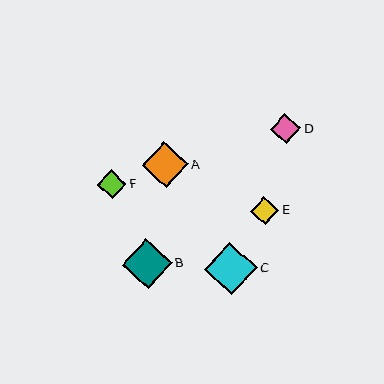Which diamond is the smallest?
Diamond E is the smallest with a size of approximately 28 pixels.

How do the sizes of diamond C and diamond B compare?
Diamond C and diamond B are approximately the same size.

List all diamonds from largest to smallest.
From largest to smallest: C, B, A, D, F, E.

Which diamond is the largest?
Diamond C is the largest with a size of approximately 52 pixels.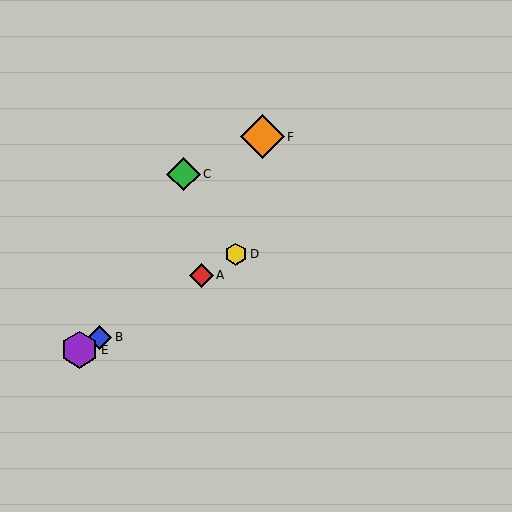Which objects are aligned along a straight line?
Objects A, B, D, E are aligned along a straight line.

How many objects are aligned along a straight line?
4 objects (A, B, D, E) are aligned along a straight line.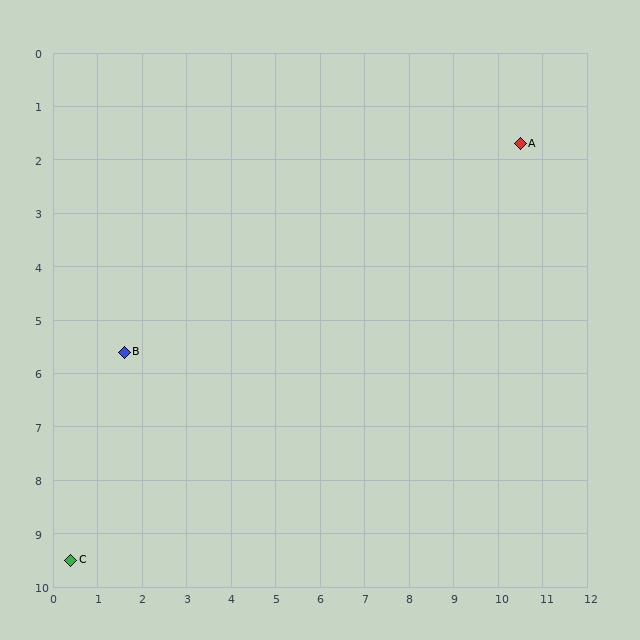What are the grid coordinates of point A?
Point A is at approximately (10.5, 1.7).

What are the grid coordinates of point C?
Point C is at approximately (0.4, 9.5).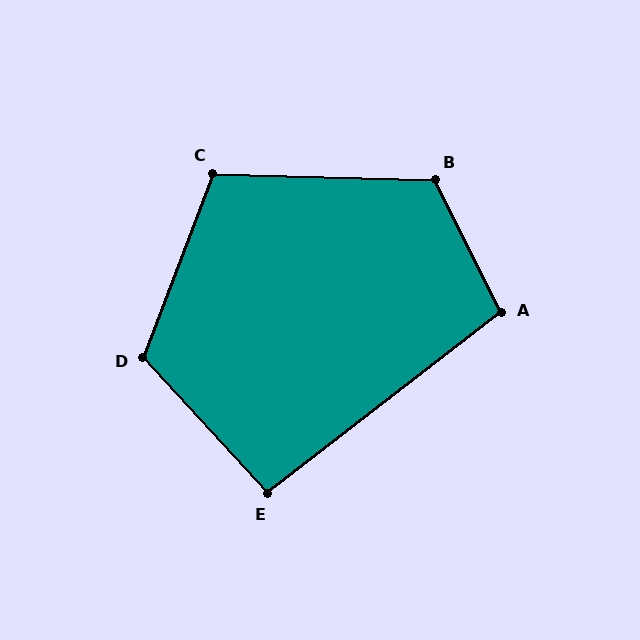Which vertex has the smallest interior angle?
E, at approximately 95 degrees.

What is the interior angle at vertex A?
Approximately 101 degrees (obtuse).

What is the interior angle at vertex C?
Approximately 109 degrees (obtuse).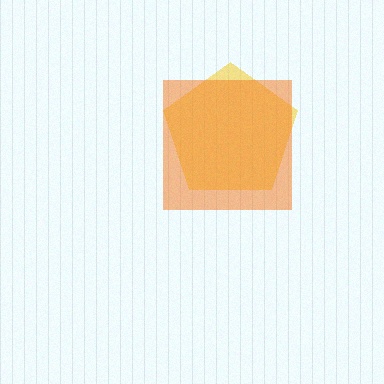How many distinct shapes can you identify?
There are 2 distinct shapes: a yellow pentagon, an orange square.